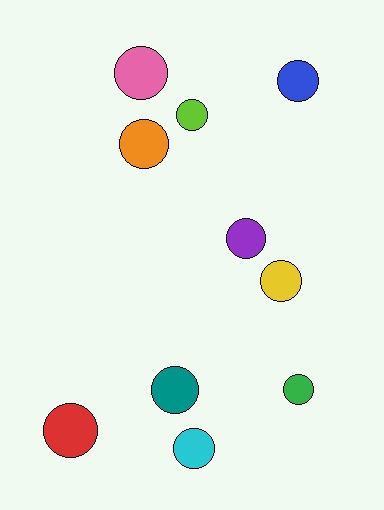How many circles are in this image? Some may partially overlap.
There are 10 circles.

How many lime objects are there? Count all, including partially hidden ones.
There is 1 lime object.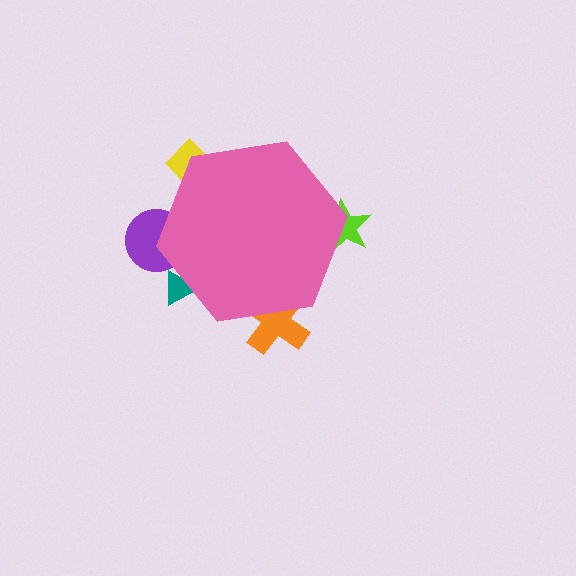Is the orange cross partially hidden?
Yes, the orange cross is partially hidden behind the pink hexagon.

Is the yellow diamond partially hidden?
Yes, the yellow diamond is partially hidden behind the pink hexagon.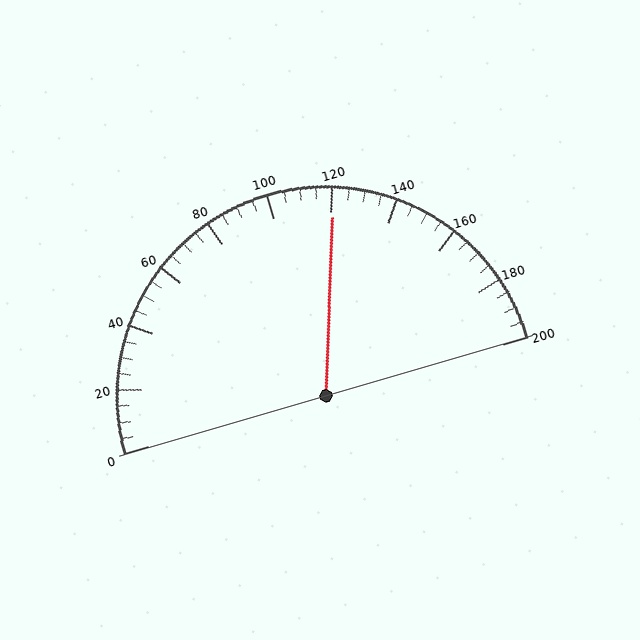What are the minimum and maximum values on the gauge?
The gauge ranges from 0 to 200.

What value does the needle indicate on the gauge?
The needle indicates approximately 120.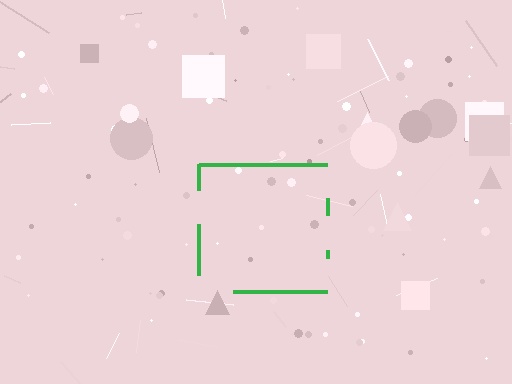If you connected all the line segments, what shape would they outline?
They would outline a square.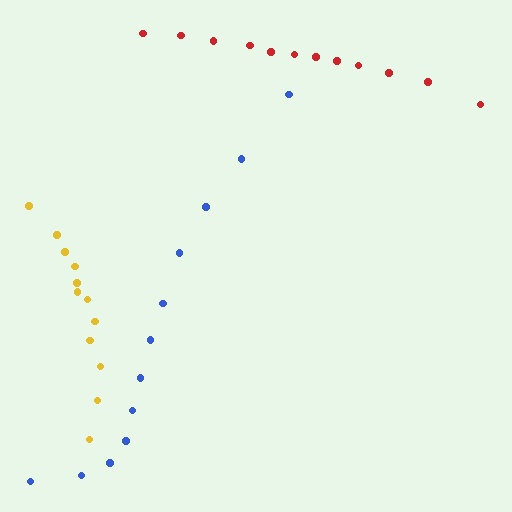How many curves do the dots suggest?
There are 3 distinct paths.